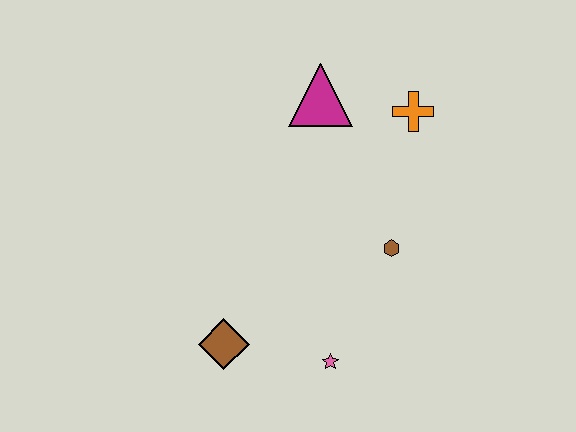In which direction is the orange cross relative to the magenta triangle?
The orange cross is to the right of the magenta triangle.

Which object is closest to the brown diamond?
The pink star is closest to the brown diamond.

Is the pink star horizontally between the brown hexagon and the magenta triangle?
Yes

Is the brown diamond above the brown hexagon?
No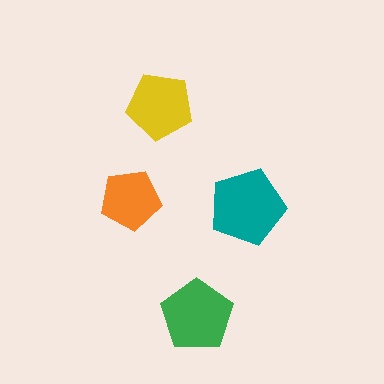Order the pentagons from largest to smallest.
the teal one, the green one, the yellow one, the orange one.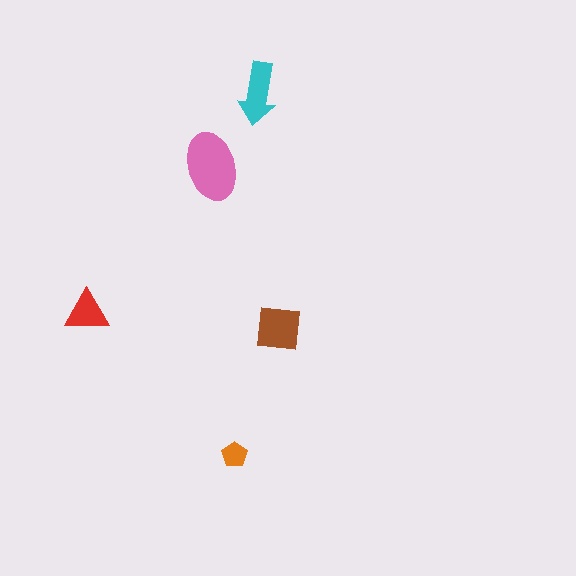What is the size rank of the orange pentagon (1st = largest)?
5th.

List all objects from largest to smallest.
The pink ellipse, the brown square, the cyan arrow, the red triangle, the orange pentagon.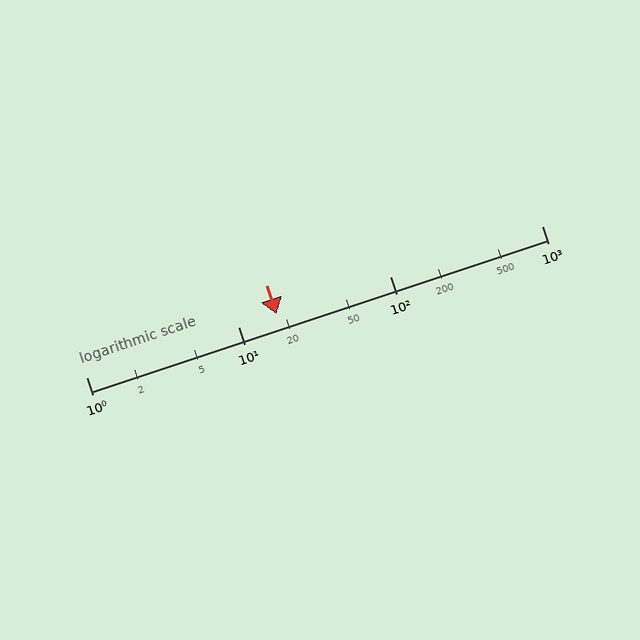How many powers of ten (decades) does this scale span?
The scale spans 3 decades, from 1 to 1000.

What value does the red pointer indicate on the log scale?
The pointer indicates approximately 18.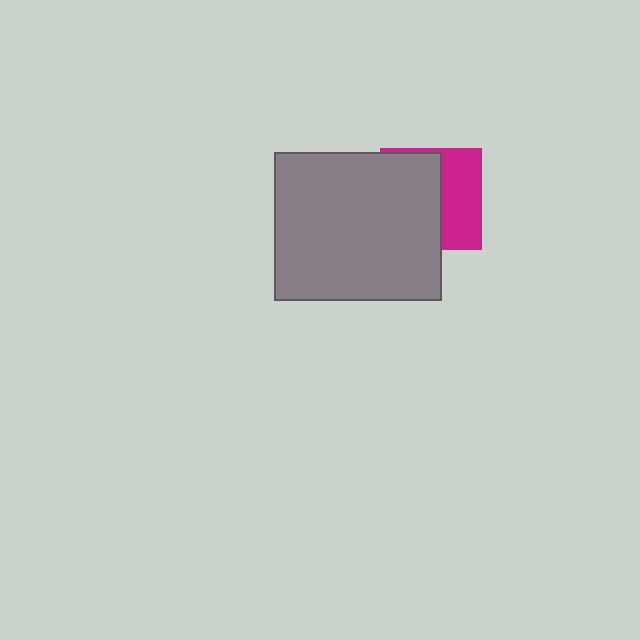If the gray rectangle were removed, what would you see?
You would see the complete magenta square.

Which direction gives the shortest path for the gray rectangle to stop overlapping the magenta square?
Moving left gives the shortest separation.